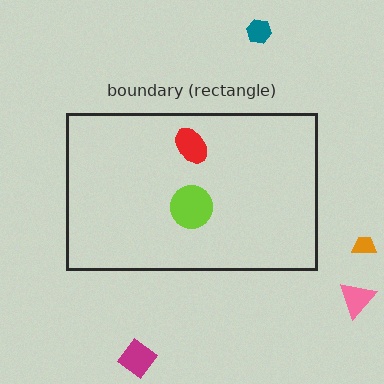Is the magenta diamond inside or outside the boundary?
Outside.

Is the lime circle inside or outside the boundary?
Inside.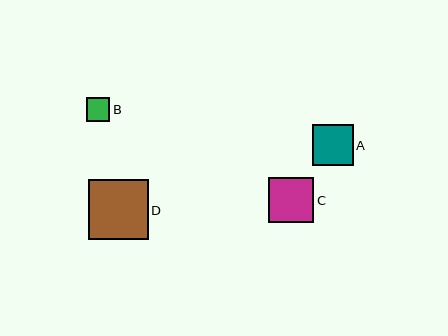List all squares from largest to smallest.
From largest to smallest: D, C, A, B.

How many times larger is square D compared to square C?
Square D is approximately 1.3 times the size of square C.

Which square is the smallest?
Square B is the smallest with a size of approximately 23 pixels.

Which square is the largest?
Square D is the largest with a size of approximately 60 pixels.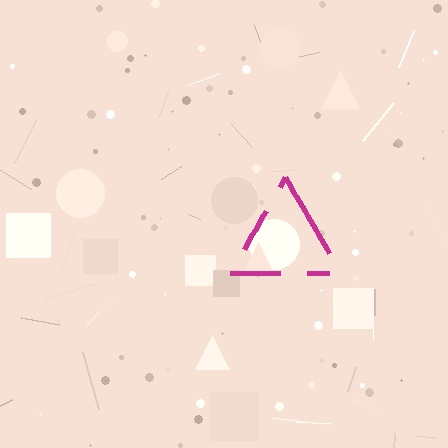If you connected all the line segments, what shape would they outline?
They would outline a triangle.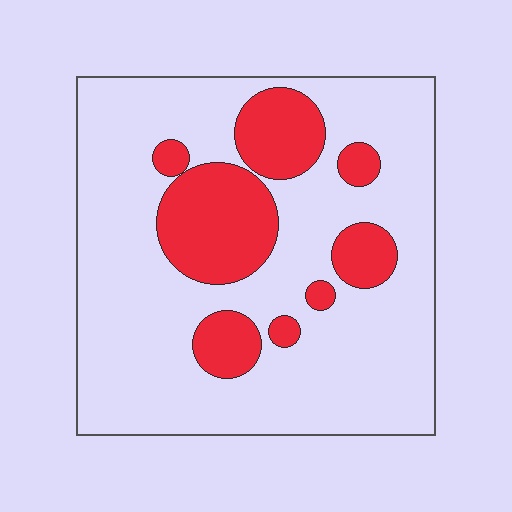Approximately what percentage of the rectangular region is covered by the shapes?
Approximately 25%.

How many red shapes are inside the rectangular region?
8.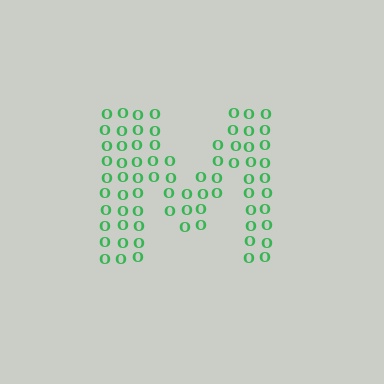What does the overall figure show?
The overall figure shows the letter M.